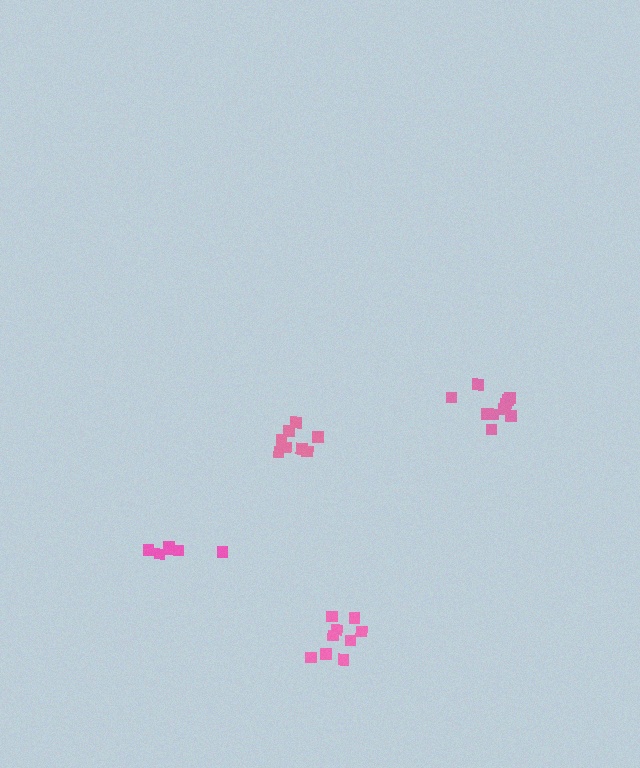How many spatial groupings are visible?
There are 4 spatial groupings.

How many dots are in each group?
Group 1: 10 dots, Group 2: 9 dots, Group 3: 8 dots, Group 4: 6 dots (33 total).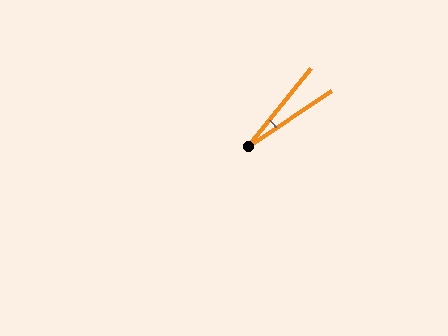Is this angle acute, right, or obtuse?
It is acute.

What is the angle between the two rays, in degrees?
Approximately 17 degrees.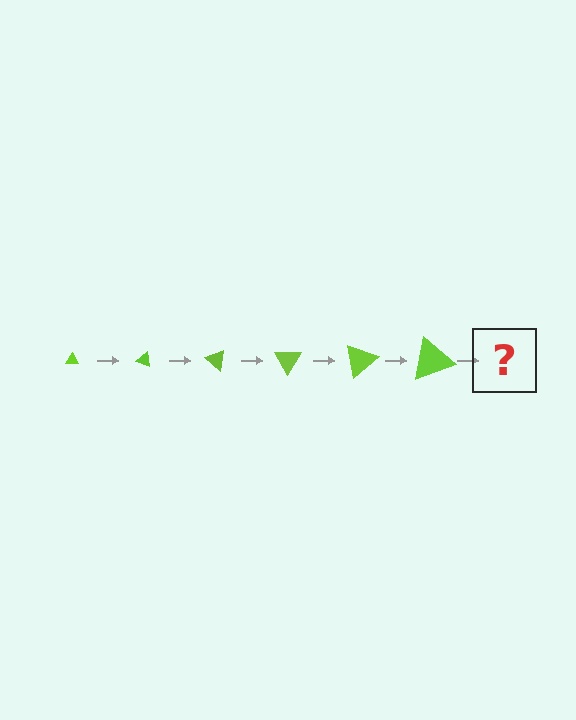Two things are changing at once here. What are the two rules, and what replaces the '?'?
The two rules are that the triangle grows larger each step and it rotates 20 degrees each step. The '?' should be a triangle, larger than the previous one and rotated 120 degrees from the start.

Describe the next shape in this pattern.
It should be a triangle, larger than the previous one and rotated 120 degrees from the start.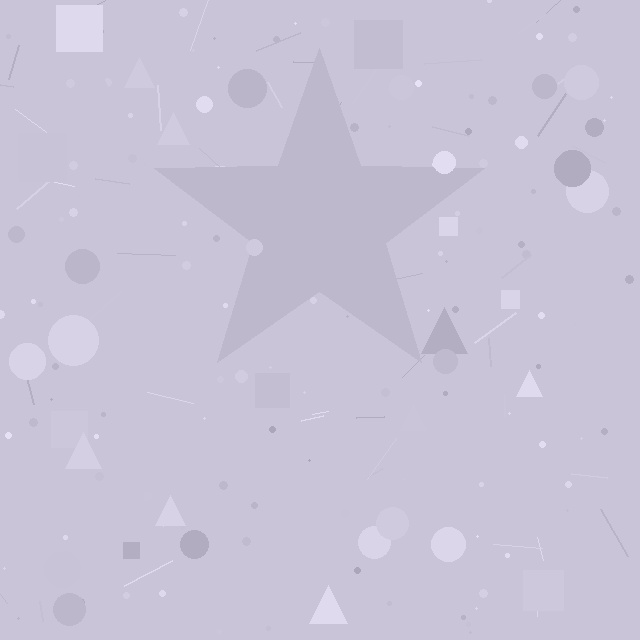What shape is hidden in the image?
A star is hidden in the image.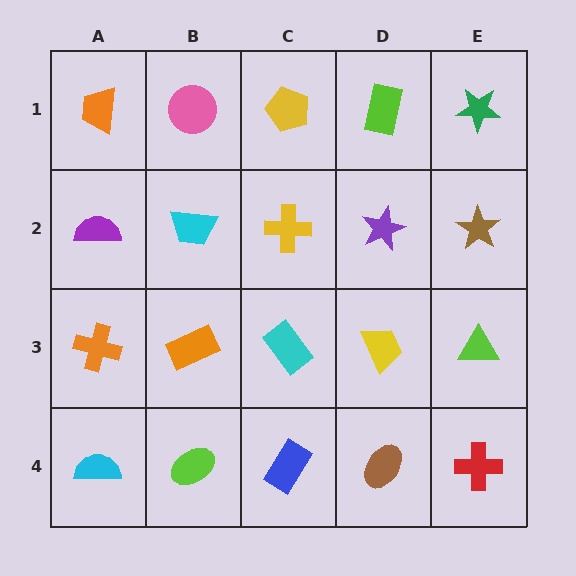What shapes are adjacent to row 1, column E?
A brown star (row 2, column E), a lime rectangle (row 1, column D).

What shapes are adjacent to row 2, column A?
An orange trapezoid (row 1, column A), an orange cross (row 3, column A), a cyan trapezoid (row 2, column B).